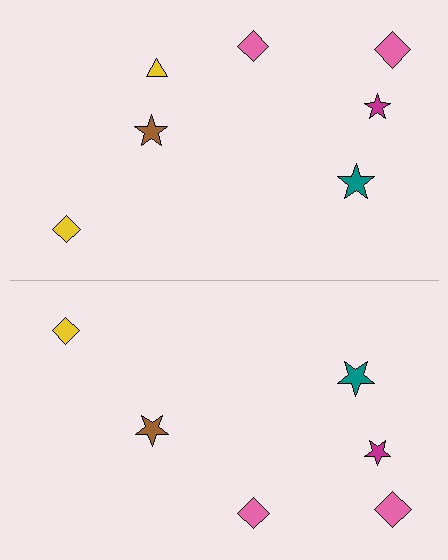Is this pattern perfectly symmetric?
No, the pattern is not perfectly symmetric. A yellow triangle is missing from the bottom side.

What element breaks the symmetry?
A yellow triangle is missing from the bottom side.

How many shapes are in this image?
There are 13 shapes in this image.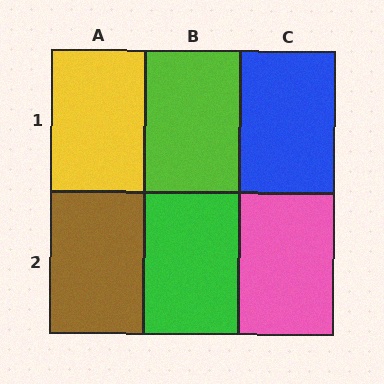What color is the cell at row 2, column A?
Brown.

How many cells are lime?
1 cell is lime.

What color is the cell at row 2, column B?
Green.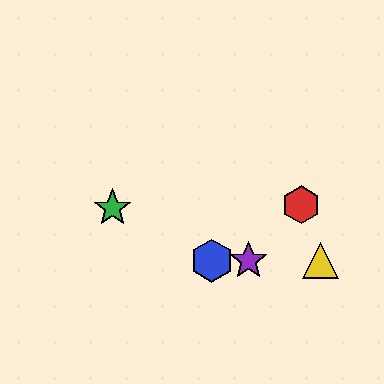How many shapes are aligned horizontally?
3 shapes (the blue hexagon, the yellow triangle, the purple star) are aligned horizontally.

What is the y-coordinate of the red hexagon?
The red hexagon is at y≈205.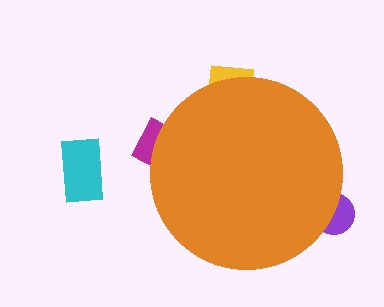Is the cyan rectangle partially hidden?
No, the cyan rectangle is fully visible.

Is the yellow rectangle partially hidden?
Yes, the yellow rectangle is partially hidden behind the orange circle.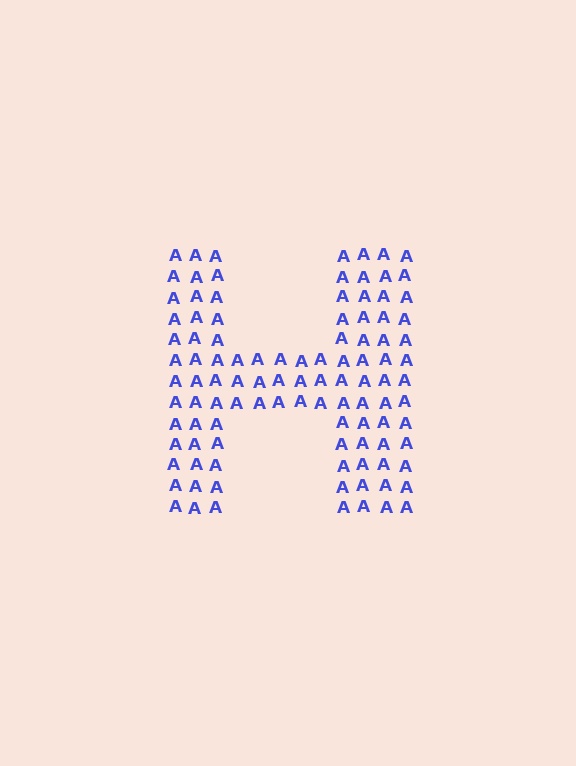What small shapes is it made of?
It is made of small letter A's.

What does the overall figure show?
The overall figure shows the letter H.